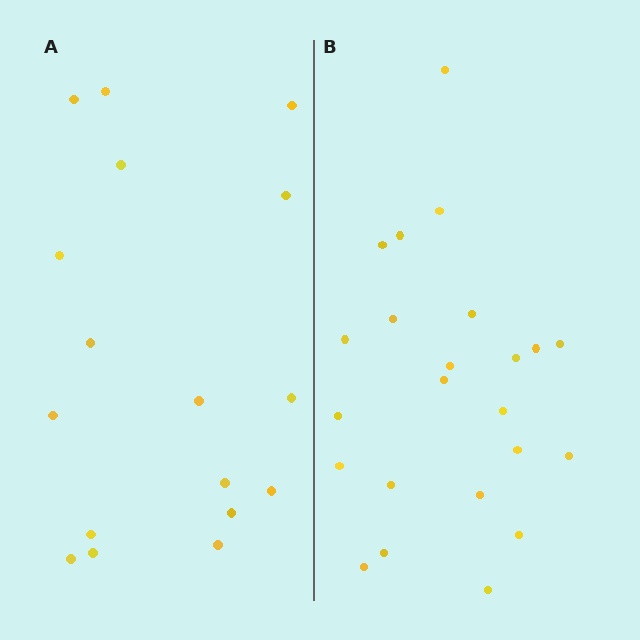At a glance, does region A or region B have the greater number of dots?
Region B (the right region) has more dots.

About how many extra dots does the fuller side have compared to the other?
Region B has about 6 more dots than region A.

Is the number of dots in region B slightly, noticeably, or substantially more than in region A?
Region B has noticeably more, but not dramatically so. The ratio is roughly 1.4 to 1.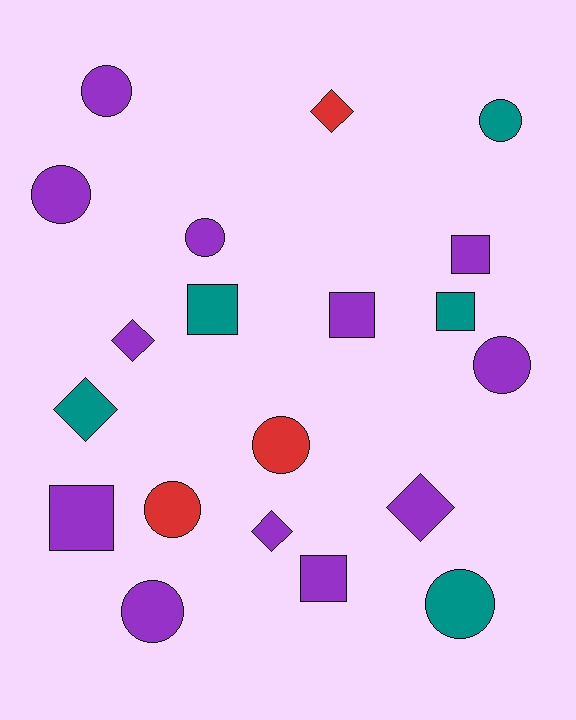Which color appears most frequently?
Purple, with 12 objects.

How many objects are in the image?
There are 20 objects.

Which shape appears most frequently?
Circle, with 9 objects.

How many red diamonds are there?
There is 1 red diamond.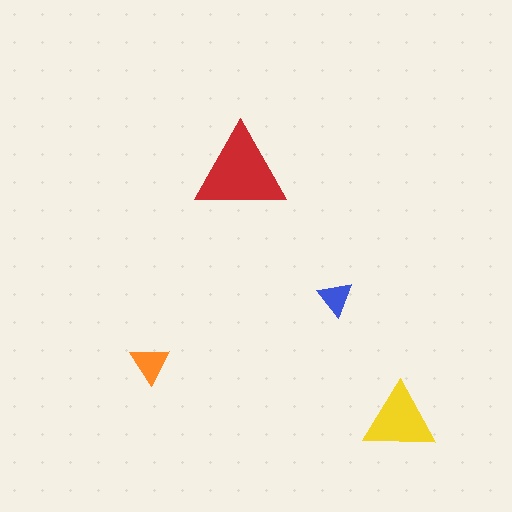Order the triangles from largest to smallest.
the red one, the yellow one, the orange one, the blue one.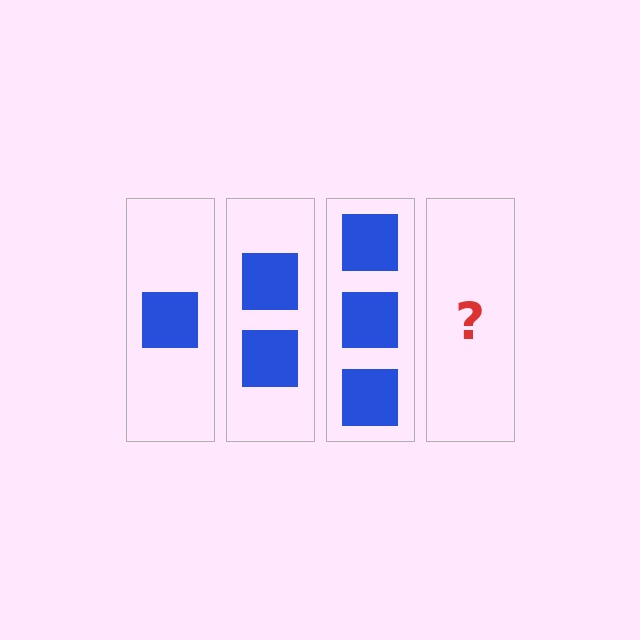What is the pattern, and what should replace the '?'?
The pattern is that each step adds one more square. The '?' should be 4 squares.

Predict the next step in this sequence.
The next step is 4 squares.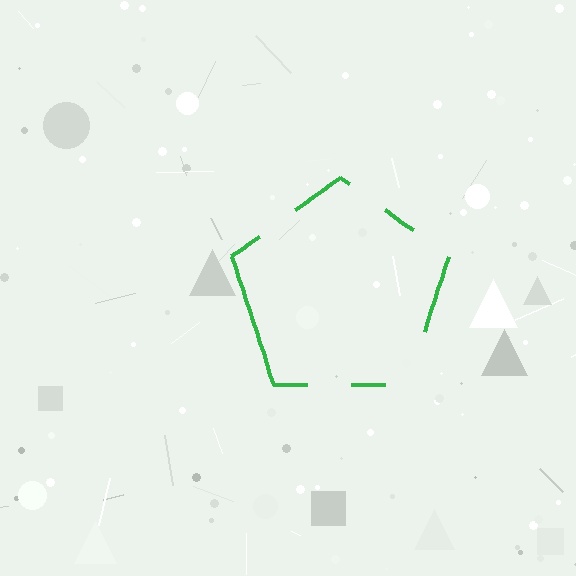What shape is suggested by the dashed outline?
The dashed outline suggests a pentagon.